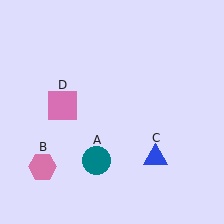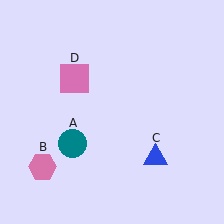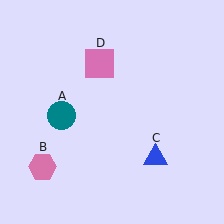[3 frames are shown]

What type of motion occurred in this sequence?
The teal circle (object A), pink square (object D) rotated clockwise around the center of the scene.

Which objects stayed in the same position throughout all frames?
Pink hexagon (object B) and blue triangle (object C) remained stationary.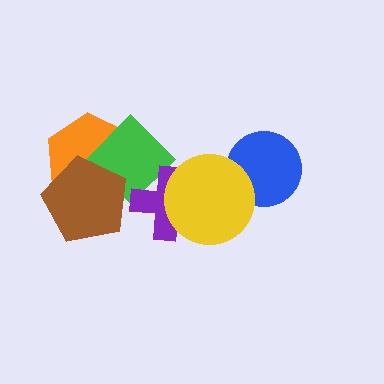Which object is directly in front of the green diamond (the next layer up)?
The purple cross is directly in front of the green diamond.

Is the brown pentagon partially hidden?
No, no other shape covers it.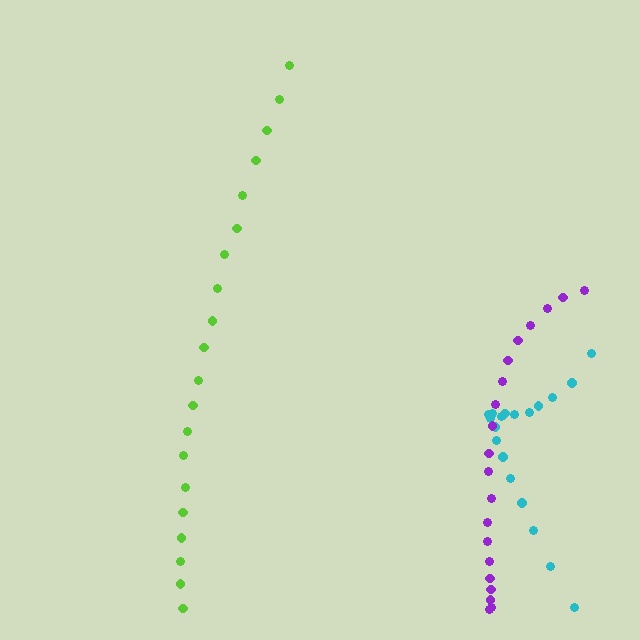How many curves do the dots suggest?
There are 3 distinct paths.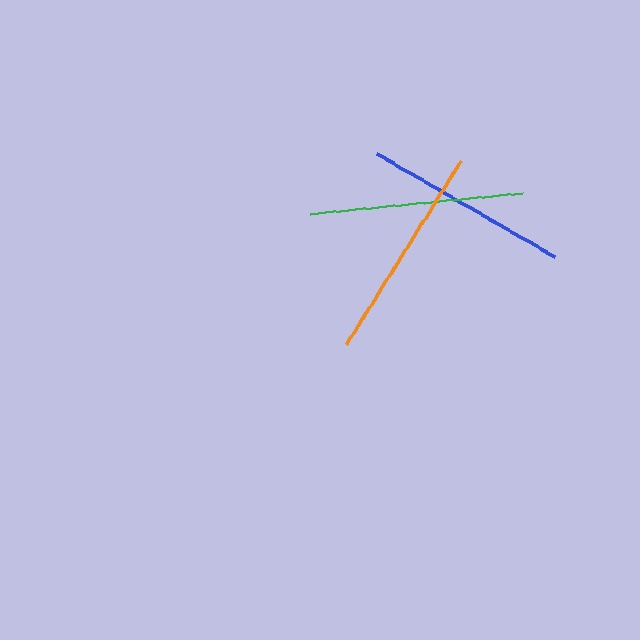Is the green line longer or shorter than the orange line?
The orange line is longer than the green line.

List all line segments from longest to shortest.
From longest to shortest: orange, green, blue.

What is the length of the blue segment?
The blue segment is approximately 207 pixels long.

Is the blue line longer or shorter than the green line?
The green line is longer than the blue line.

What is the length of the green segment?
The green segment is approximately 214 pixels long.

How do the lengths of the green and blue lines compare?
The green and blue lines are approximately the same length.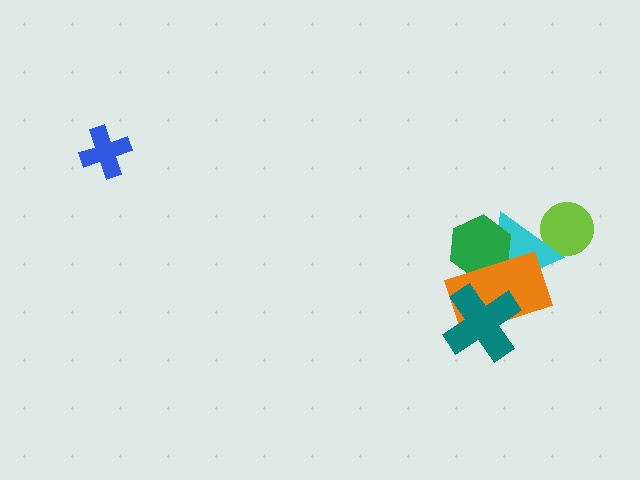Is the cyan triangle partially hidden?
Yes, it is partially covered by another shape.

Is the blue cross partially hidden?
No, no other shape covers it.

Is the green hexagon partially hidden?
Yes, it is partially covered by another shape.